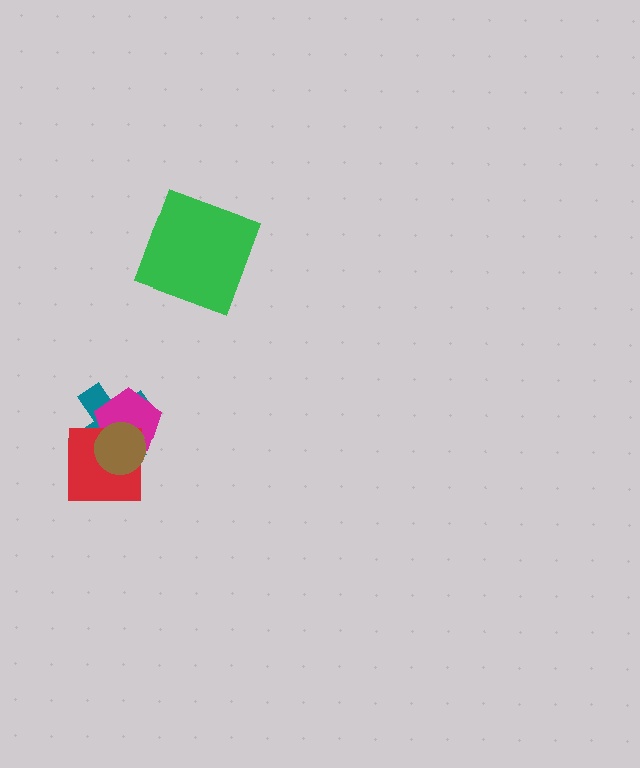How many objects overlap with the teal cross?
3 objects overlap with the teal cross.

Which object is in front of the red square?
The brown circle is in front of the red square.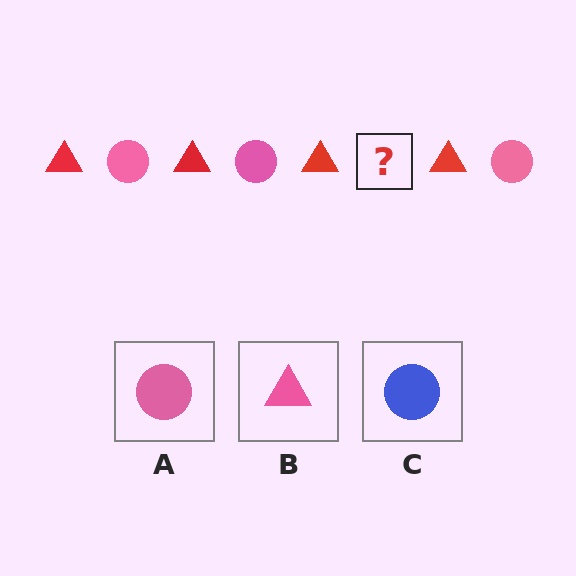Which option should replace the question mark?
Option A.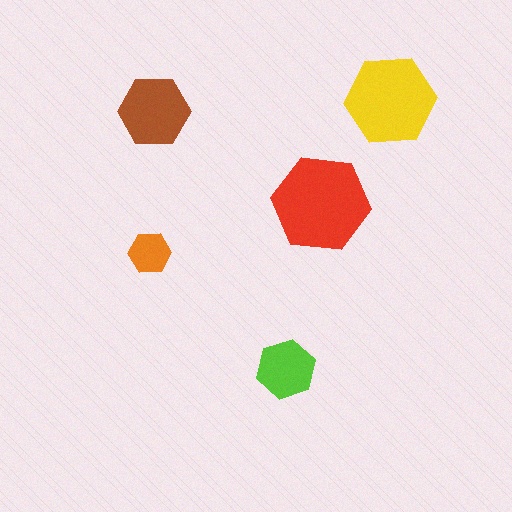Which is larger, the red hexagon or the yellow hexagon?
The red one.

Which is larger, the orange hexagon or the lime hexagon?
The lime one.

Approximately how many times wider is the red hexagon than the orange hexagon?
About 2.5 times wider.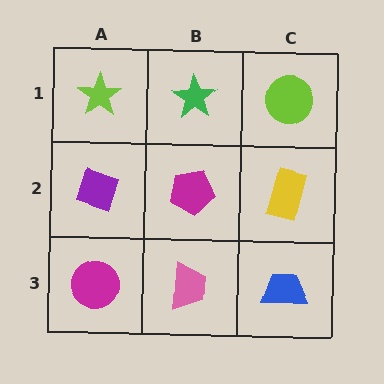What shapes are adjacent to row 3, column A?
A purple diamond (row 2, column A), a pink trapezoid (row 3, column B).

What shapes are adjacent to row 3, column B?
A magenta pentagon (row 2, column B), a magenta circle (row 3, column A), a blue trapezoid (row 3, column C).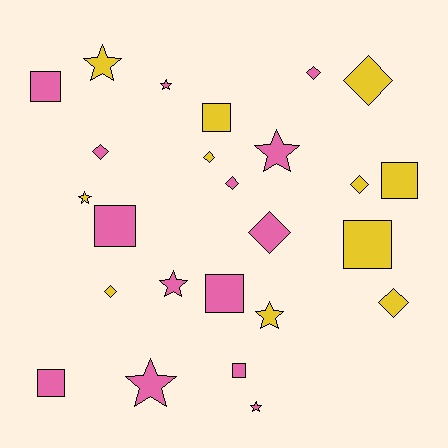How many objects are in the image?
There are 25 objects.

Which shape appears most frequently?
Diamond, with 9 objects.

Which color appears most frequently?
Pink, with 14 objects.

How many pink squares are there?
There are 5 pink squares.